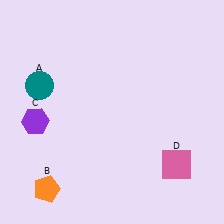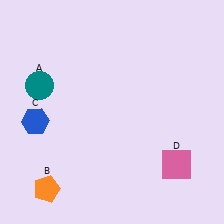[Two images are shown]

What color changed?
The hexagon (C) changed from purple in Image 1 to blue in Image 2.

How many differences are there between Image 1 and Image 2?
There is 1 difference between the two images.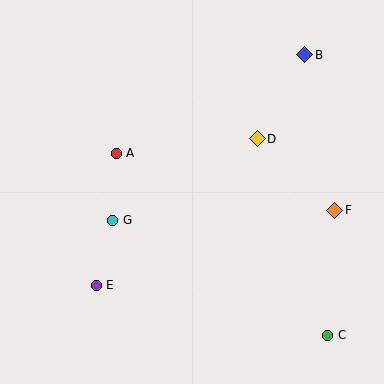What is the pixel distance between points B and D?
The distance between B and D is 97 pixels.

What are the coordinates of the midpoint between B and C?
The midpoint between B and C is at (316, 195).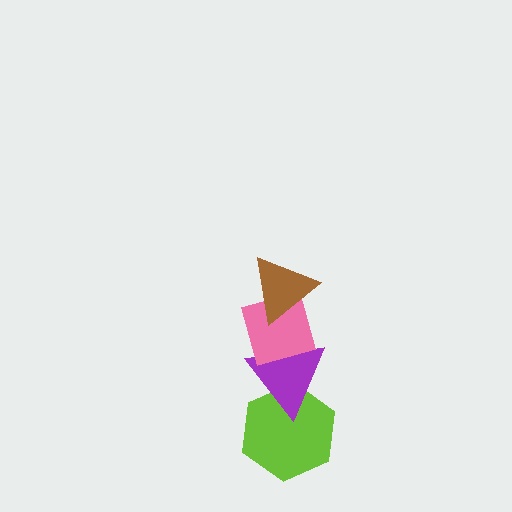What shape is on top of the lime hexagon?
The purple triangle is on top of the lime hexagon.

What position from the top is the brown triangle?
The brown triangle is 1st from the top.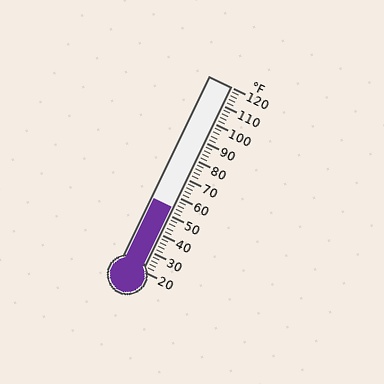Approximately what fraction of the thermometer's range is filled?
The thermometer is filled to approximately 35% of its range.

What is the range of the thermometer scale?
The thermometer scale ranges from 20°F to 120°F.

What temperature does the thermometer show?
The thermometer shows approximately 54°F.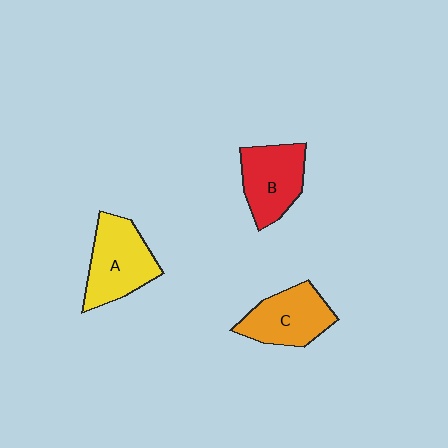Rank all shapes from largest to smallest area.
From largest to smallest: A (yellow), B (red), C (orange).